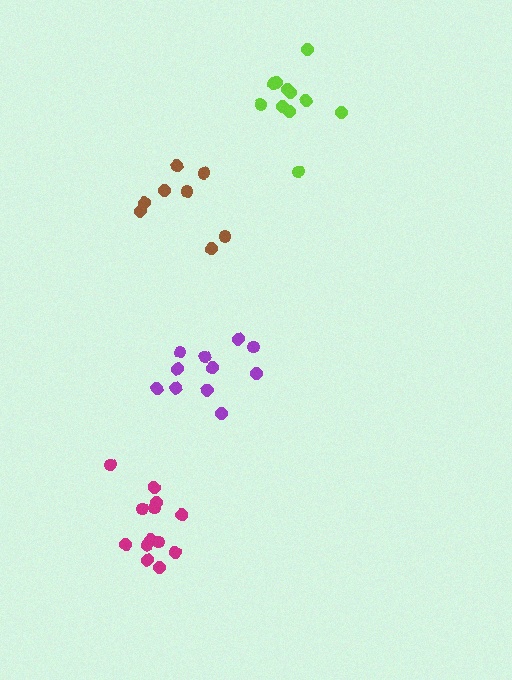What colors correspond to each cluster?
The clusters are colored: magenta, lime, purple, brown.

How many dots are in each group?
Group 1: 13 dots, Group 2: 11 dots, Group 3: 11 dots, Group 4: 8 dots (43 total).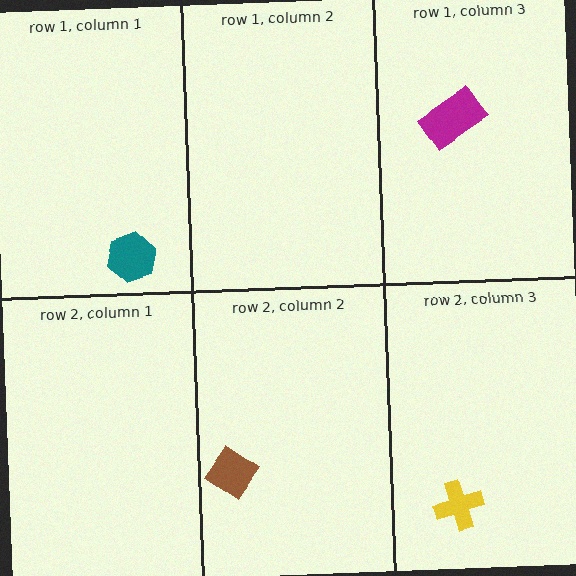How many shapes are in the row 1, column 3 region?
1.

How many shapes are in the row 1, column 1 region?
1.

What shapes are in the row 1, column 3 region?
The magenta rectangle.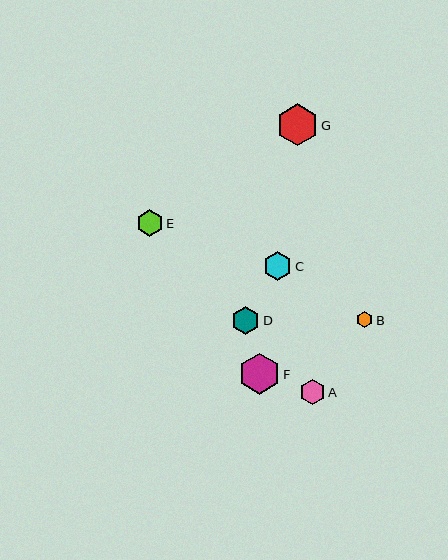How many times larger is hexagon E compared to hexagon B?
Hexagon E is approximately 1.6 times the size of hexagon B.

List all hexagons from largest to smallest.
From largest to smallest: G, F, C, D, E, A, B.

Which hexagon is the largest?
Hexagon G is the largest with a size of approximately 41 pixels.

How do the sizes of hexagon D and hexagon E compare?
Hexagon D and hexagon E are approximately the same size.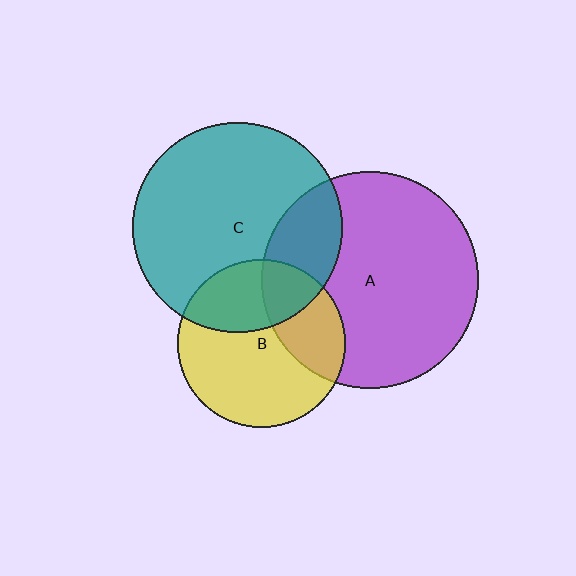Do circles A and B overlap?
Yes.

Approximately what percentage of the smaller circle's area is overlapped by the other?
Approximately 30%.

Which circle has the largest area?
Circle A (purple).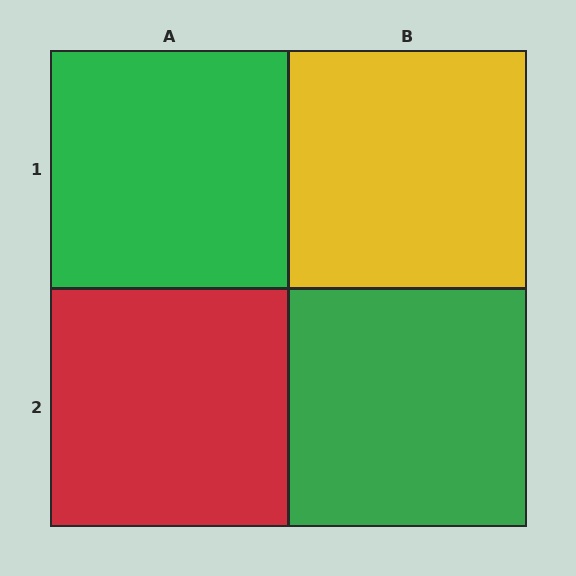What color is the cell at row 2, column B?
Green.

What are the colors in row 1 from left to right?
Green, yellow.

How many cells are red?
1 cell is red.